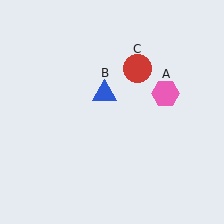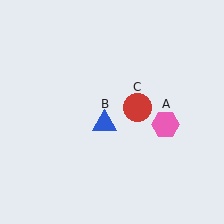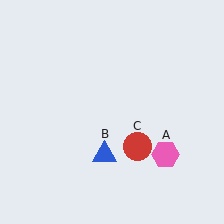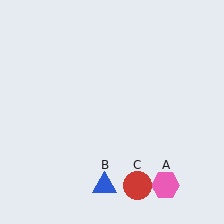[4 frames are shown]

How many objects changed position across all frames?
3 objects changed position: pink hexagon (object A), blue triangle (object B), red circle (object C).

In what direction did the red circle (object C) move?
The red circle (object C) moved down.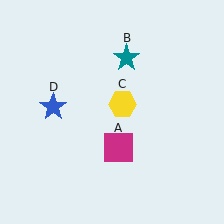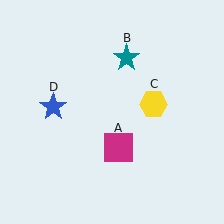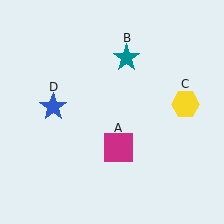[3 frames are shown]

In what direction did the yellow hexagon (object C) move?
The yellow hexagon (object C) moved right.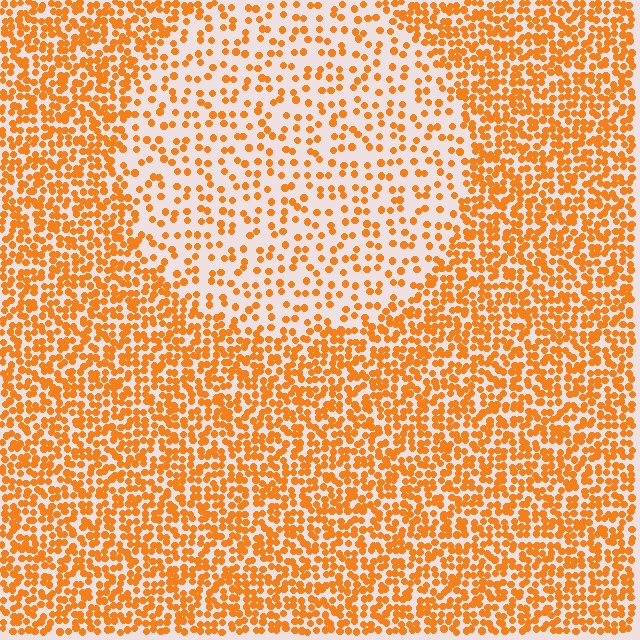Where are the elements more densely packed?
The elements are more densely packed outside the circle boundary.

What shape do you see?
I see a circle.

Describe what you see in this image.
The image contains small orange elements arranged at two different densities. A circle-shaped region is visible where the elements are less densely packed than the surrounding area.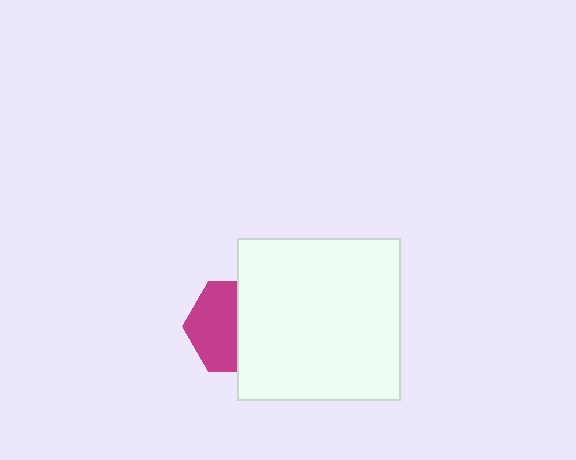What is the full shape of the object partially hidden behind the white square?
The partially hidden object is a magenta hexagon.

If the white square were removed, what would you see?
You would see the complete magenta hexagon.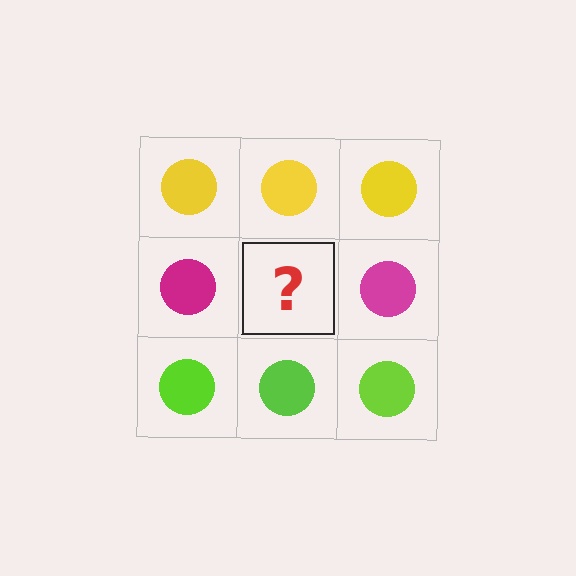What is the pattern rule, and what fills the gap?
The rule is that each row has a consistent color. The gap should be filled with a magenta circle.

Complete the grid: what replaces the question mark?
The question mark should be replaced with a magenta circle.